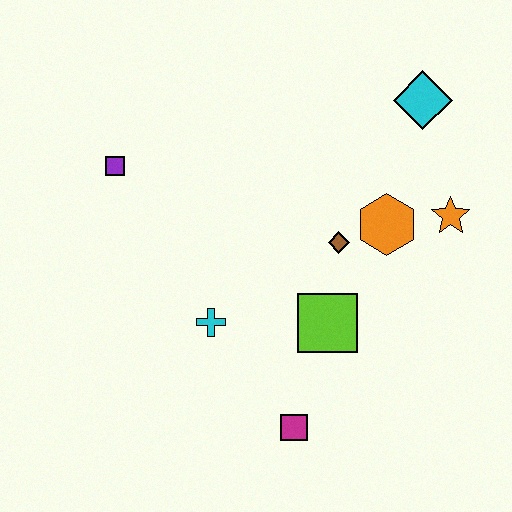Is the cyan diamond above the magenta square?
Yes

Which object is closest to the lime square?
The brown diamond is closest to the lime square.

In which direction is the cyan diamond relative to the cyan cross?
The cyan diamond is above the cyan cross.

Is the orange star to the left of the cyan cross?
No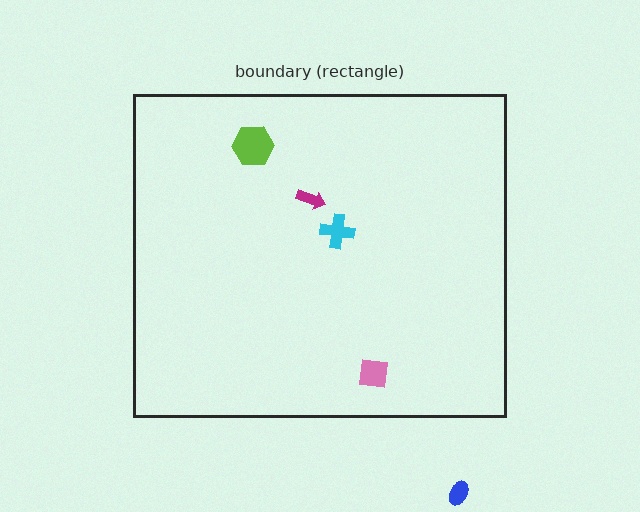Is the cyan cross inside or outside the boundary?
Inside.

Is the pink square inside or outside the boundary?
Inside.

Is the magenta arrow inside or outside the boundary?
Inside.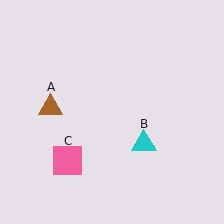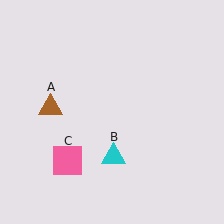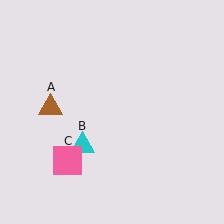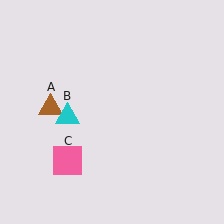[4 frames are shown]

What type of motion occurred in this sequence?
The cyan triangle (object B) rotated clockwise around the center of the scene.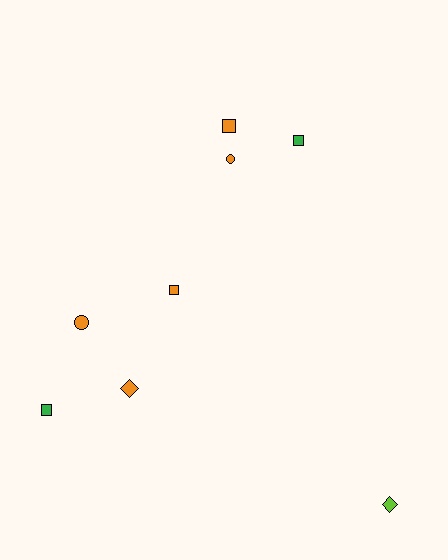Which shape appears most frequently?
Square, with 4 objects.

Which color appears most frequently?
Orange, with 5 objects.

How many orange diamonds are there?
There is 1 orange diamond.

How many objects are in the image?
There are 8 objects.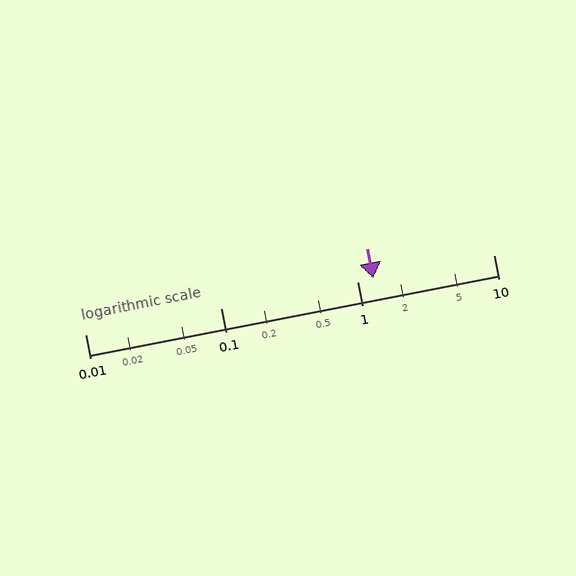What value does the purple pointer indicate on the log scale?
The pointer indicates approximately 1.3.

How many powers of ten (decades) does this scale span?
The scale spans 3 decades, from 0.01 to 10.